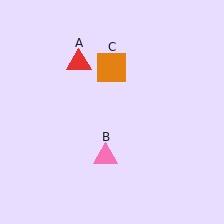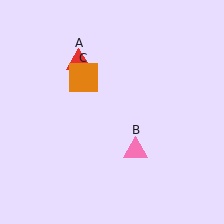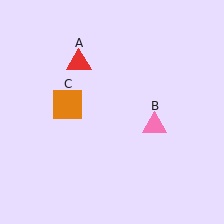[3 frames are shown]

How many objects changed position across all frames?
2 objects changed position: pink triangle (object B), orange square (object C).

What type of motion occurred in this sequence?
The pink triangle (object B), orange square (object C) rotated counterclockwise around the center of the scene.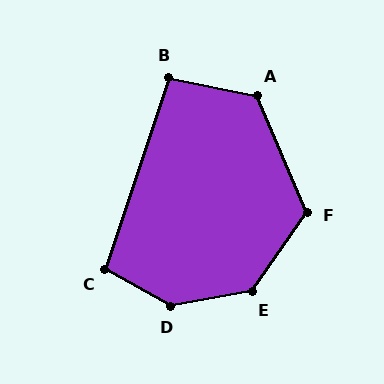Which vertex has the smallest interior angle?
B, at approximately 97 degrees.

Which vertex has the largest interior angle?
D, at approximately 140 degrees.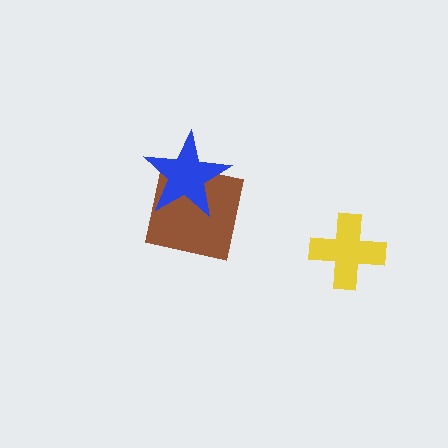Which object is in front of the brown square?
The blue star is in front of the brown square.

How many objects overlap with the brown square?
1 object overlaps with the brown square.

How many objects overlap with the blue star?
1 object overlaps with the blue star.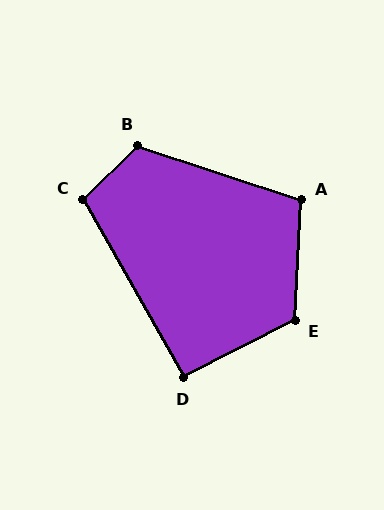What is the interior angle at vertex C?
Approximately 105 degrees (obtuse).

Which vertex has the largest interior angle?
E, at approximately 120 degrees.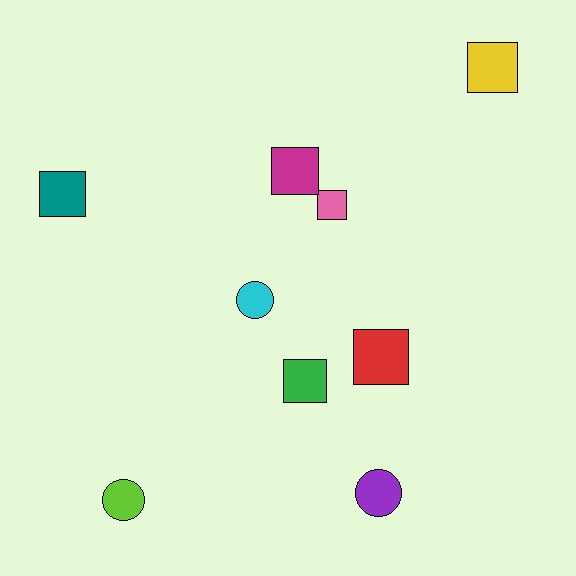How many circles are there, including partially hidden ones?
There are 3 circles.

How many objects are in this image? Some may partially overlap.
There are 9 objects.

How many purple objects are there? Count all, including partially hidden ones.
There is 1 purple object.